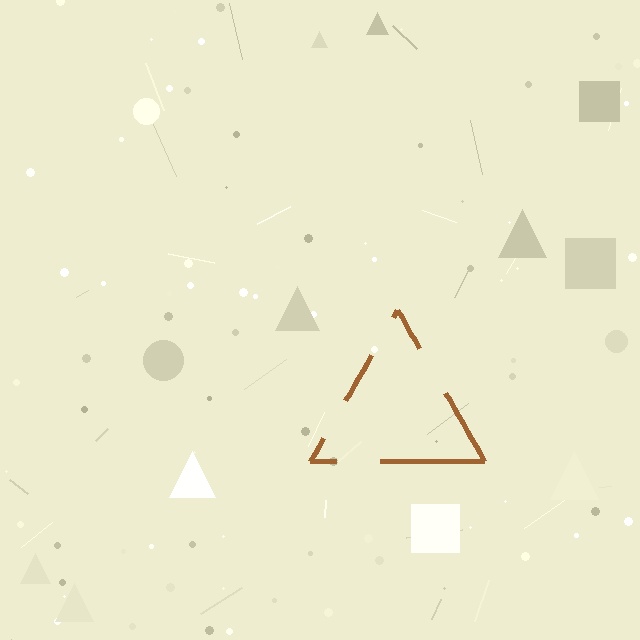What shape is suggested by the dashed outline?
The dashed outline suggests a triangle.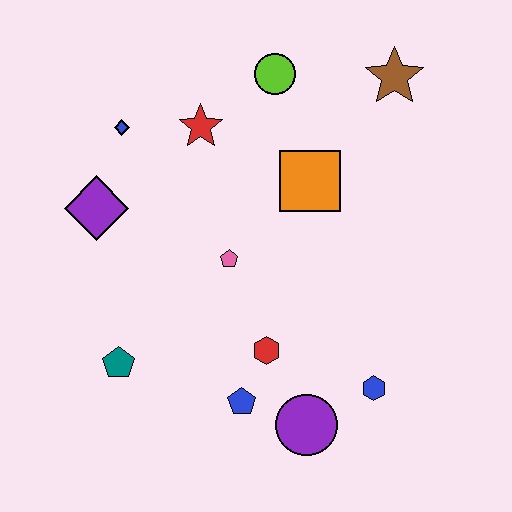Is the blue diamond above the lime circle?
No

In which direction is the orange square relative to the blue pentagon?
The orange square is above the blue pentagon.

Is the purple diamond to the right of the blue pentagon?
No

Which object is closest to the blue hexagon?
The purple circle is closest to the blue hexagon.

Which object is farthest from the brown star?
The teal pentagon is farthest from the brown star.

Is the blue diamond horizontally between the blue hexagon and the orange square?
No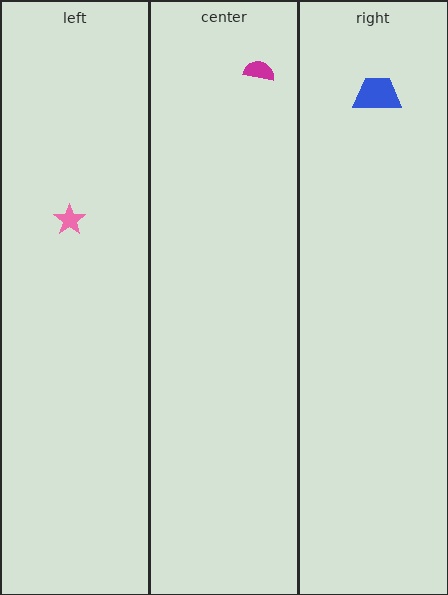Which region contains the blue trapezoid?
The right region.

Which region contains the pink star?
The left region.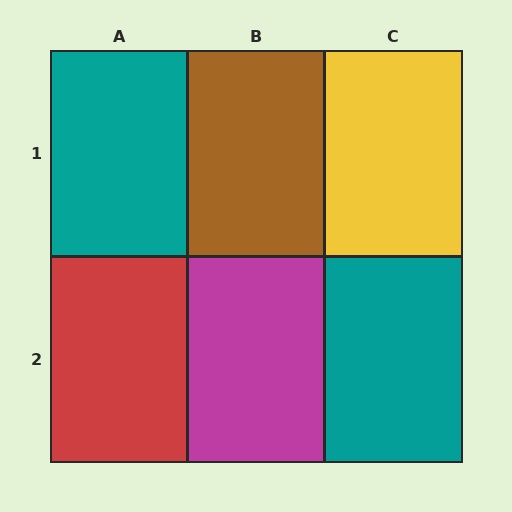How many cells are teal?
2 cells are teal.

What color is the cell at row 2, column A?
Red.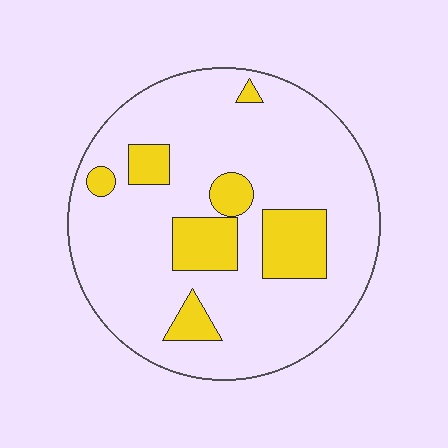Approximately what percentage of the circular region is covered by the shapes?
Approximately 20%.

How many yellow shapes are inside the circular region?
7.